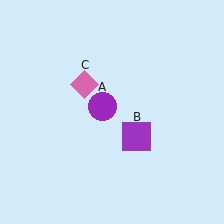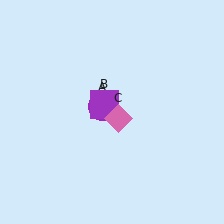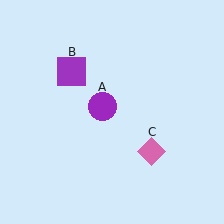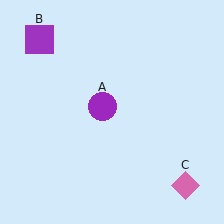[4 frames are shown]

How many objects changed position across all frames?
2 objects changed position: purple square (object B), pink diamond (object C).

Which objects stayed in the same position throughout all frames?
Purple circle (object A) remained stationary.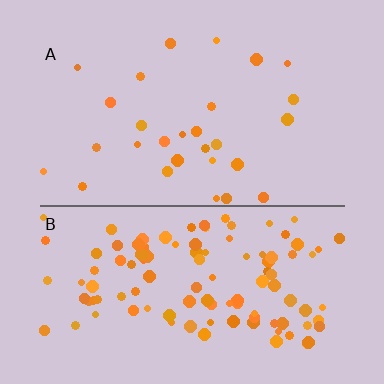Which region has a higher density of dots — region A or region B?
B (the bottom).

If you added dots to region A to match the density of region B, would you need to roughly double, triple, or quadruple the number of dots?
Approximately quadruple.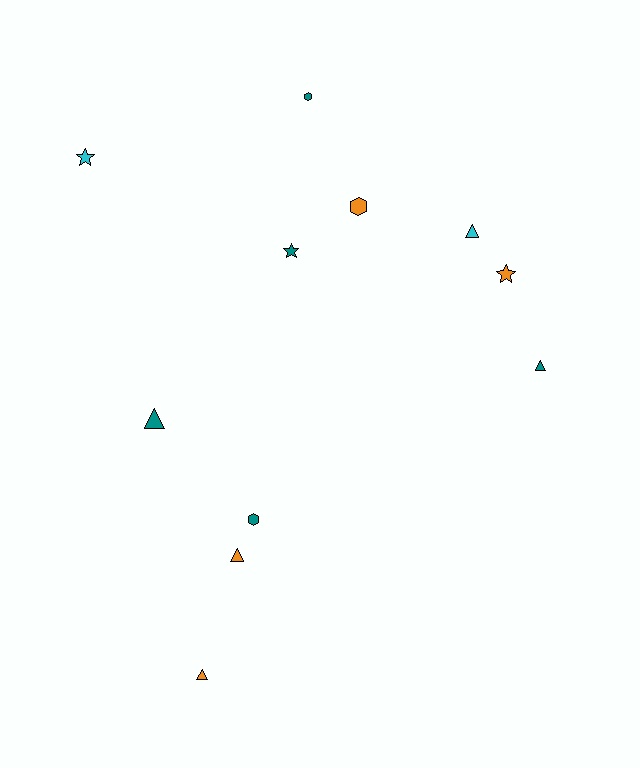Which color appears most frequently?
Teal, with 5 objects.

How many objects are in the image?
There are 11 objects.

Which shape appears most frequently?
Triangle, with 5 objects.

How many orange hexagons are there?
There is 1 orange hexagon.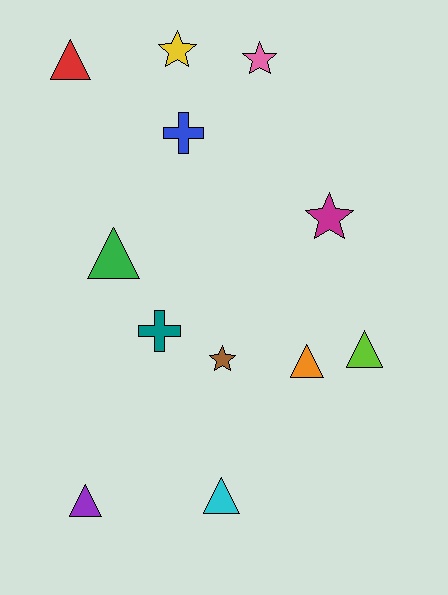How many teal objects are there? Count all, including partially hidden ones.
There is 1 teal object.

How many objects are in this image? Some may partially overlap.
There are 12 objects.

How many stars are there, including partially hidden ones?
There are 4 stars.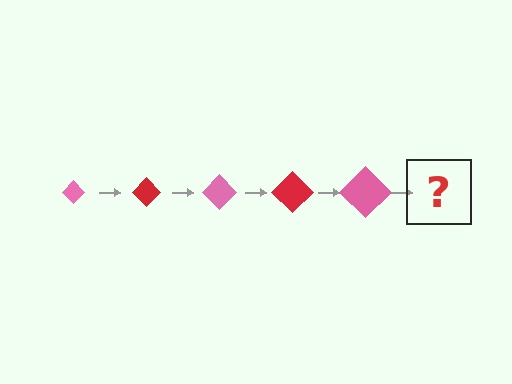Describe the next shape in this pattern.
It should be a red diamond, larger than the previous one.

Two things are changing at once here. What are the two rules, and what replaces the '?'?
The two rules are that the diamond grows larger each step and the color cycles through pink and red. The '?' should be a red diamond, larger than the previous one.